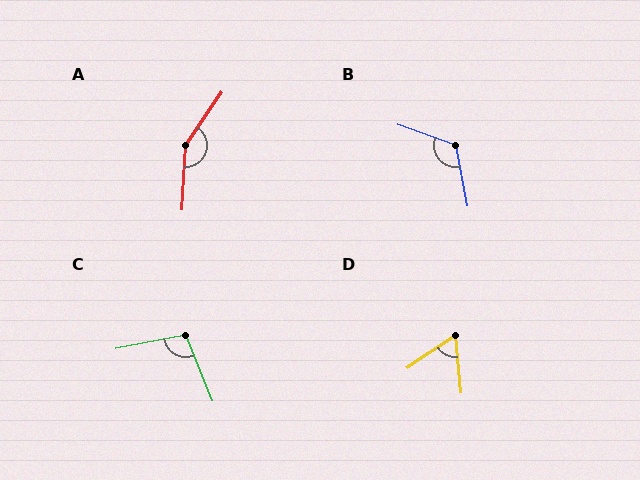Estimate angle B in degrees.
Approximately 120 degrees.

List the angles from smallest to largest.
D (62°), C (101°), B (120°), A (149°).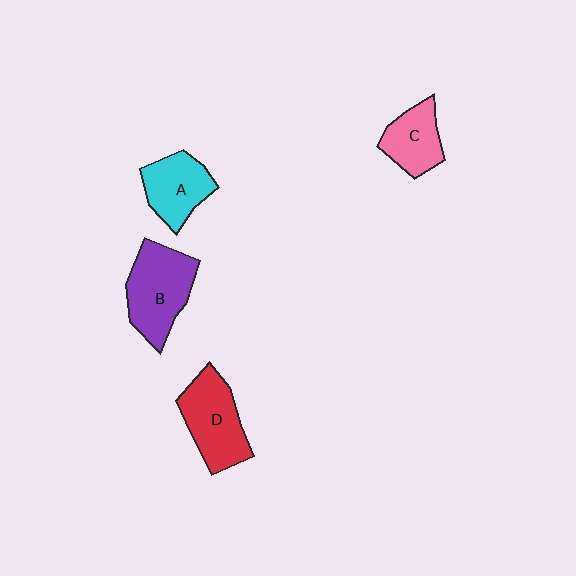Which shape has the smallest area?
Shape C (pink).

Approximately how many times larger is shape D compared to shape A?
Approximately 1.2 times.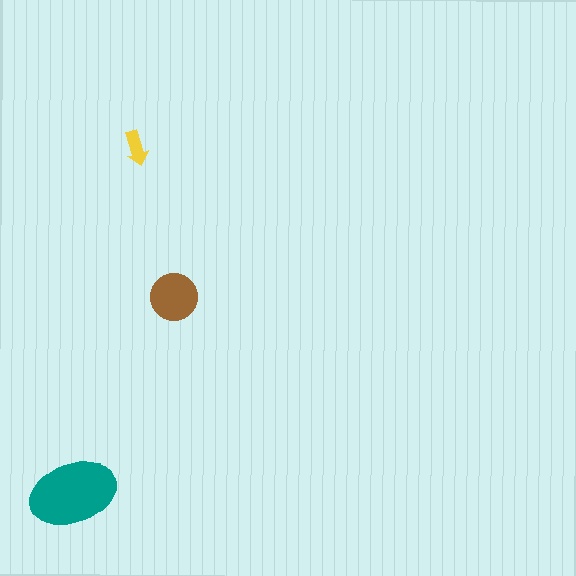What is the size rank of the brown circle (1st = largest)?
2nd.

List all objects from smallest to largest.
The yellow arrow, the brown circle, the teal ellipse.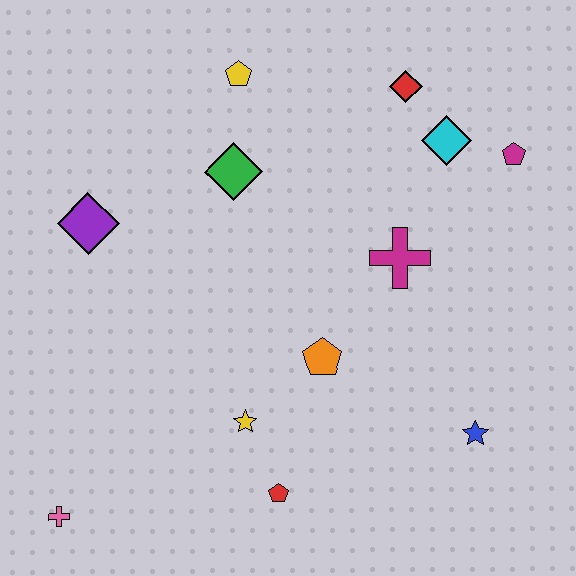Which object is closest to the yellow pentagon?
The green diamond is closest to the yellow pentagon.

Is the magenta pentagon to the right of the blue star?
Yes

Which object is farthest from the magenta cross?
The pink cross is farthest from the magenta cross.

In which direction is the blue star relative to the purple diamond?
The blue star is to the right of the purple diamond.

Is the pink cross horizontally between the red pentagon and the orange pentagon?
No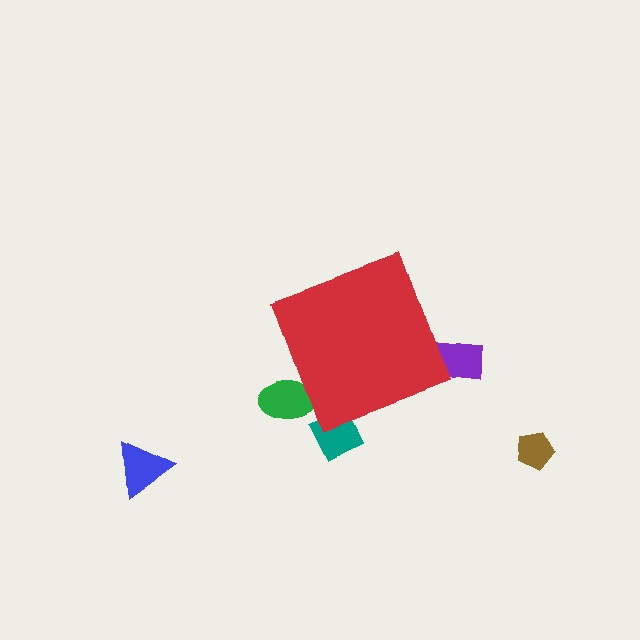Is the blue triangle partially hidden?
No, the blue triangle is fully visible.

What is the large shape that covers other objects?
A red diamond.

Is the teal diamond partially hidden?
Yes, the teal diamond is partially hidden behind the red diamond.